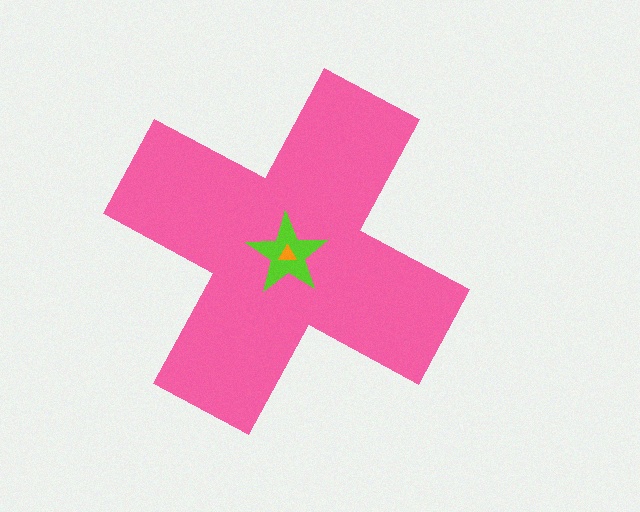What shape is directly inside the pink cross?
The lime star.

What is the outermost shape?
The pink cross.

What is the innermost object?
The orange triangle.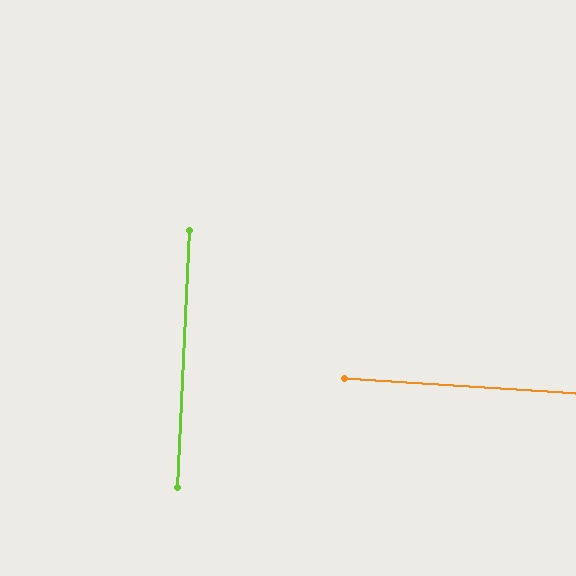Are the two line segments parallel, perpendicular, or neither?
Perpendicular — they meet at approximately 89°.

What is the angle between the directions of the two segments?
Approximately 89 degrees.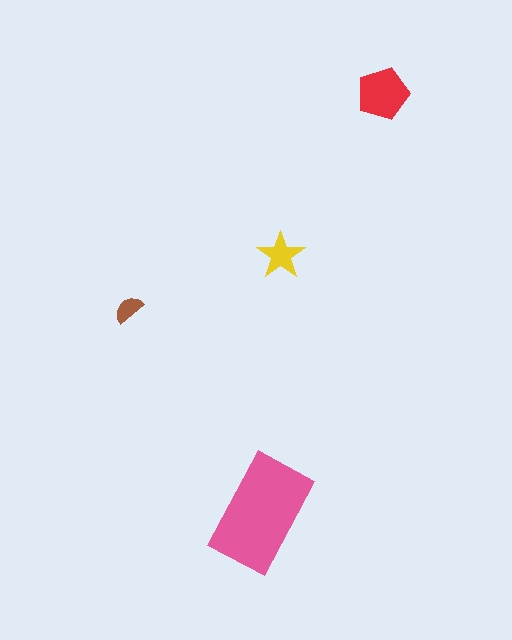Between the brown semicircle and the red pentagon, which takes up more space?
The red pentagon.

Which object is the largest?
The pink rectangle.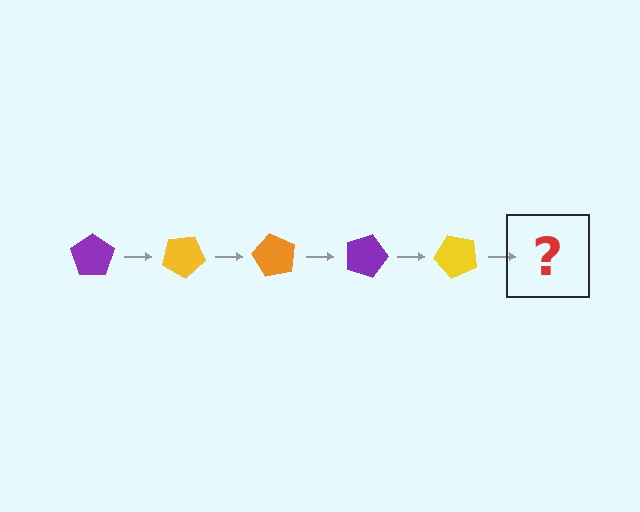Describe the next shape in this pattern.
It should be an orange pentagon, rotated 150 degrees from the start.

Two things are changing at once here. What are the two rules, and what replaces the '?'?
The two rules are that it rotates 30 degrees each step and the color cycles through purple, yellow, and orange. The '?' should be an orange pentagon, rotated 150 degrees from the start.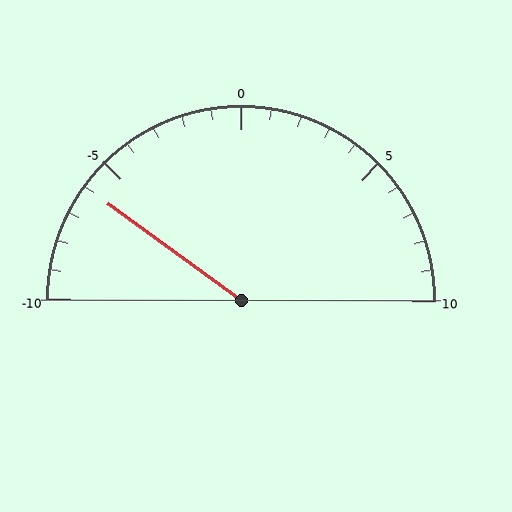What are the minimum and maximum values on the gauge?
The gauge ranges from -10 to 10.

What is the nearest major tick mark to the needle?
The nearest major tick mark is -5.